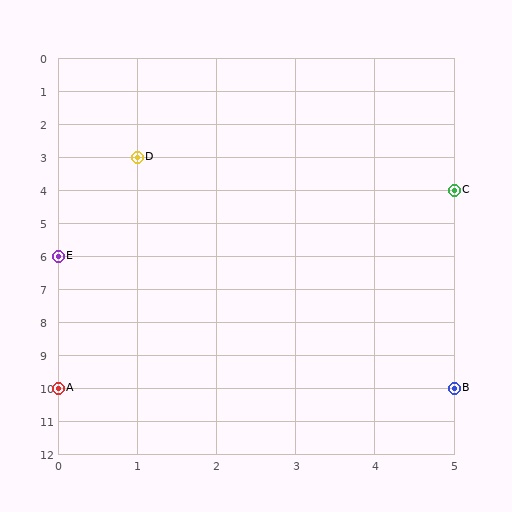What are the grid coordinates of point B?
Point B is at grid coordinates (5, 10).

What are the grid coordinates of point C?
Point C is at grid coordinates (5, 4).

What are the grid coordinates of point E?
Point E is at grid coordinates (0, 6).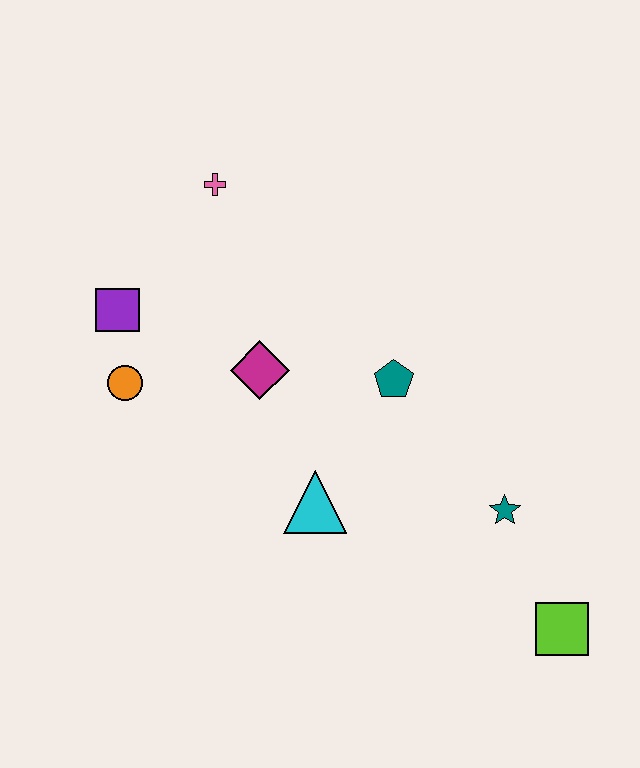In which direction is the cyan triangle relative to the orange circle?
The cyan triangle is to the right of the orange circle.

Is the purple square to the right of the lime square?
No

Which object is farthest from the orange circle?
The lime square is farthest from the orange circle.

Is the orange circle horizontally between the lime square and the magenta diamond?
No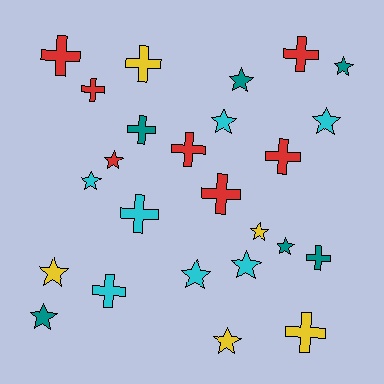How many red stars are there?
There is 1 red star.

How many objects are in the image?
There are 25 objects.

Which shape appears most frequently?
Star, with 13 objects.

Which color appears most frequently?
Cyan, with 7 objects.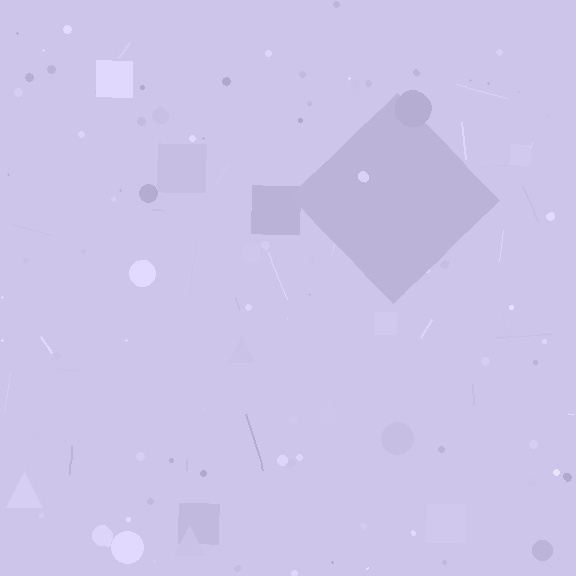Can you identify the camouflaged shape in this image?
The camouflaged shape is a diamond.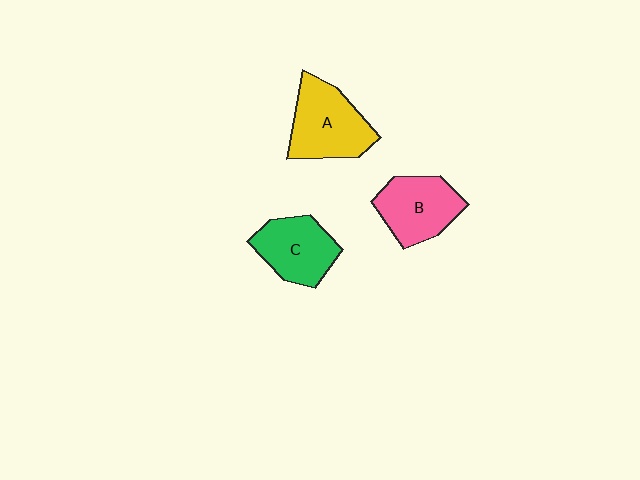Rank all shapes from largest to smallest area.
From largest to smallest: A (yellow), B (pink), C (green).